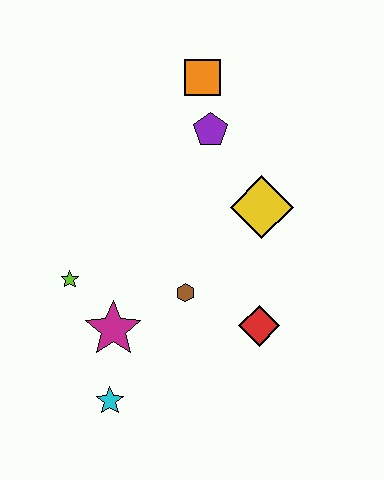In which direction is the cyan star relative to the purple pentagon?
The cyan star is below the purple pentagon.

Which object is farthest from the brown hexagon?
The orange square is farthest from the brown hexagon.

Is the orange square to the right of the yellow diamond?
No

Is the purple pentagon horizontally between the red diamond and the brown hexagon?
Yes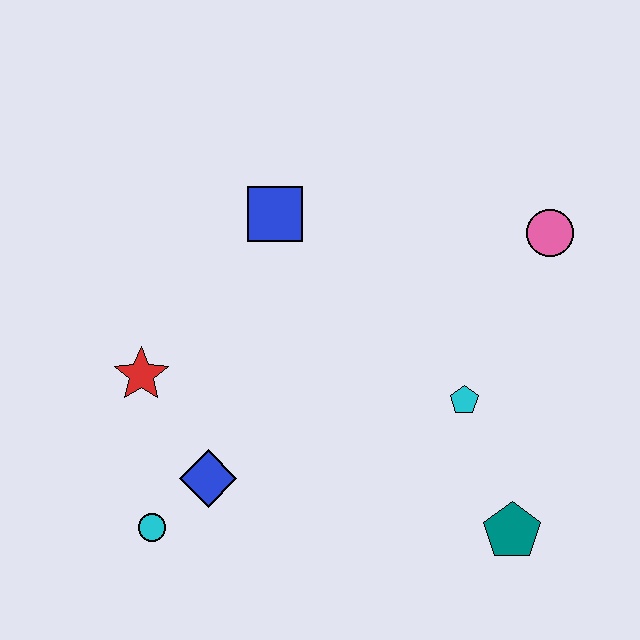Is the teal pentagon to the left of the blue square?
No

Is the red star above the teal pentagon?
Yes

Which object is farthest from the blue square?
The teal pentagon is farthest from the blue square.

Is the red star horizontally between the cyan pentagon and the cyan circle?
No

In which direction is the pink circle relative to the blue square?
The pink circle is to the right of the blue square.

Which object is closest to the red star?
The blue diamond is closest to the red star.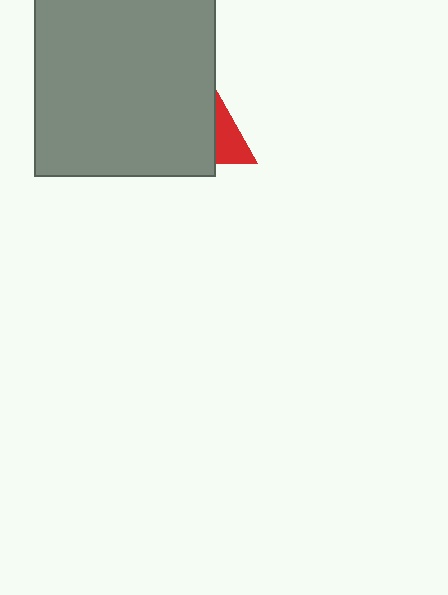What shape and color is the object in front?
The object in front is a gray square.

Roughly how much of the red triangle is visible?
A small part of it is visible (roughly 37%).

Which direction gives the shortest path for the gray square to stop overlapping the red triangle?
Moving left gives the shortest separation.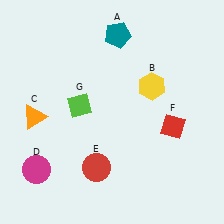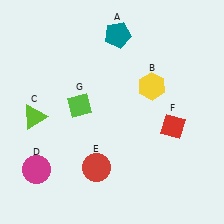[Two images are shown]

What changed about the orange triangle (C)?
In Image 1, C is orange. In Image 2, it changed to lime.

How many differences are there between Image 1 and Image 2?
There is 1 difference between the two images.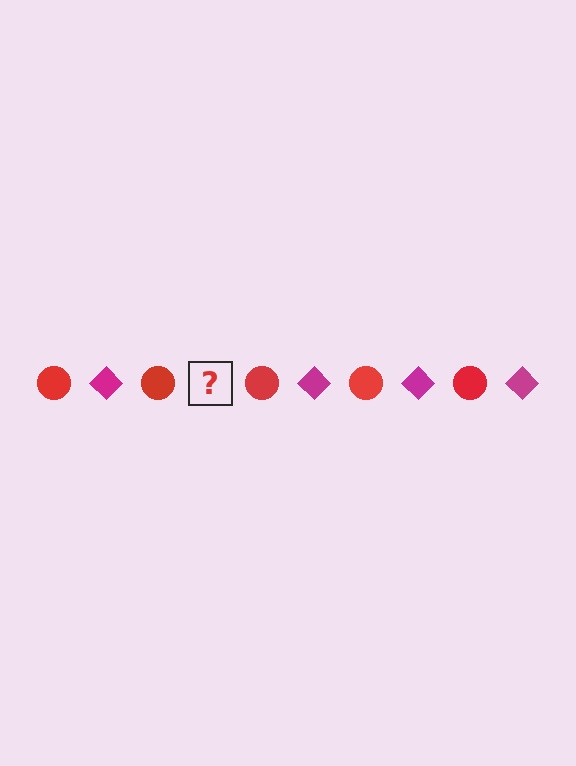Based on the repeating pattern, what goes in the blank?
The blank should be a magenta diamond.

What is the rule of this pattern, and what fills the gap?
The rule is that the pattern alternates between red circle and magenta diamond. The gap should be filled with a magenta diamond.